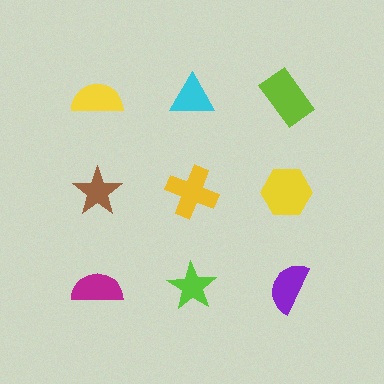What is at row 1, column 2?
A cyan triangle.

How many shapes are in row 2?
3 shapes.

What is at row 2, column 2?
A yellow cross.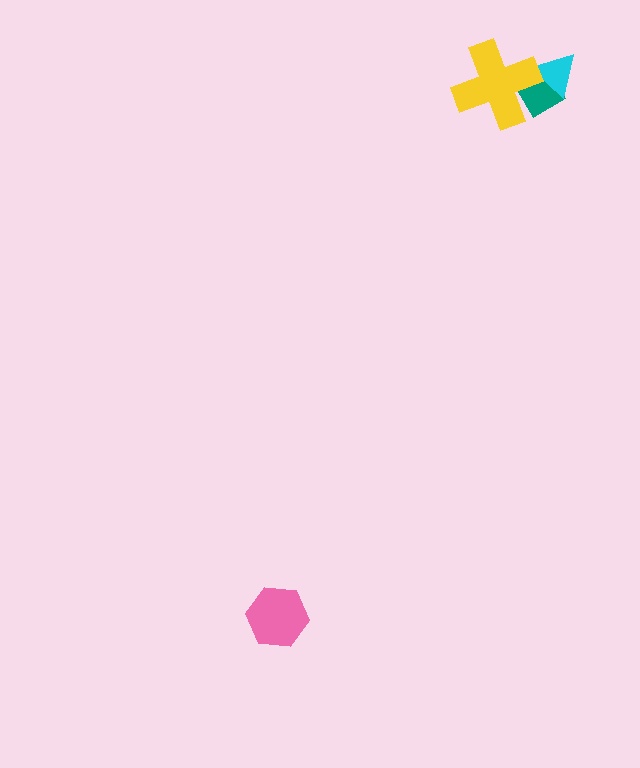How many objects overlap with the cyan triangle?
2 objects overlap with the cyan triangle.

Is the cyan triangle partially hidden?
Yes, it is partially covered by another shape.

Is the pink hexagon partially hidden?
No, no other shape covers it.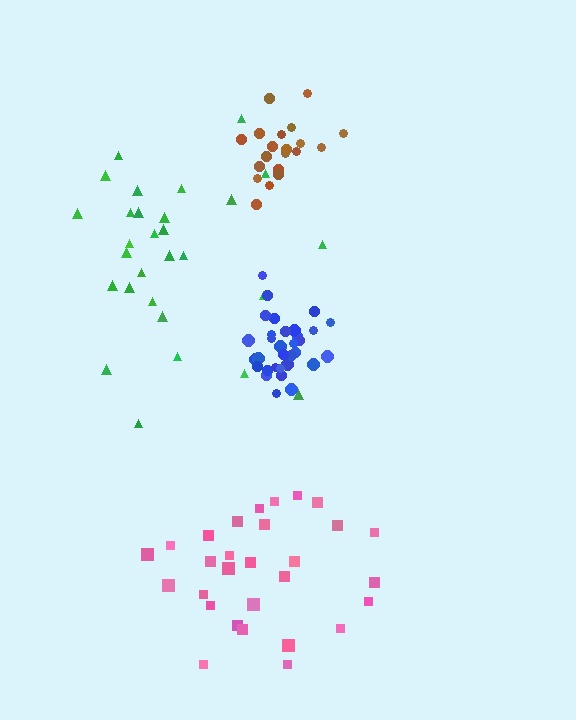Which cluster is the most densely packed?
Blue.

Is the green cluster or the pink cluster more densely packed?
Pink.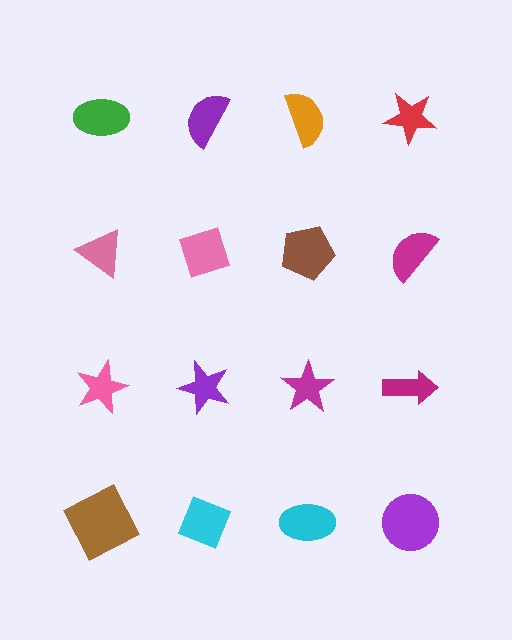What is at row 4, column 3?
A cyan ellipse.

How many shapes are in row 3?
4 shapes.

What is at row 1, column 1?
A green ellipse.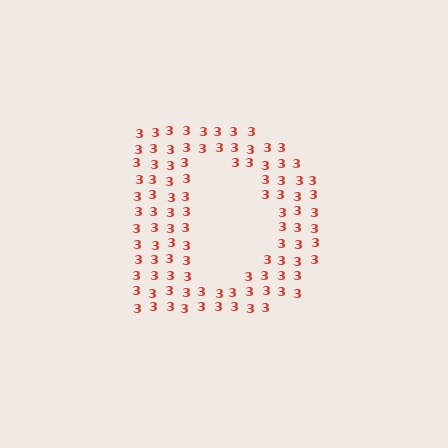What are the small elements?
The small elements are digit 3's.